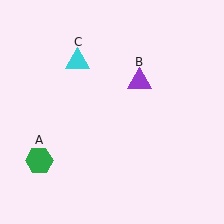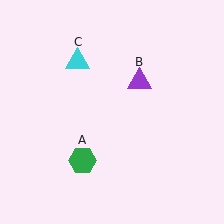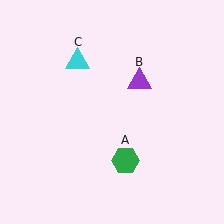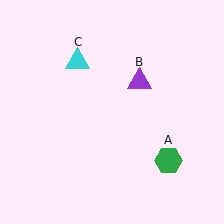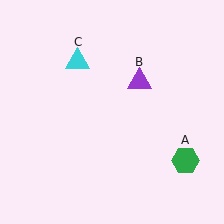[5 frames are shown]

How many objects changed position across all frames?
1 object changed position: green hexagon (object A).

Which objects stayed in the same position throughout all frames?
Purple triangle (object B) and cyan triangle (object C) remained stationary.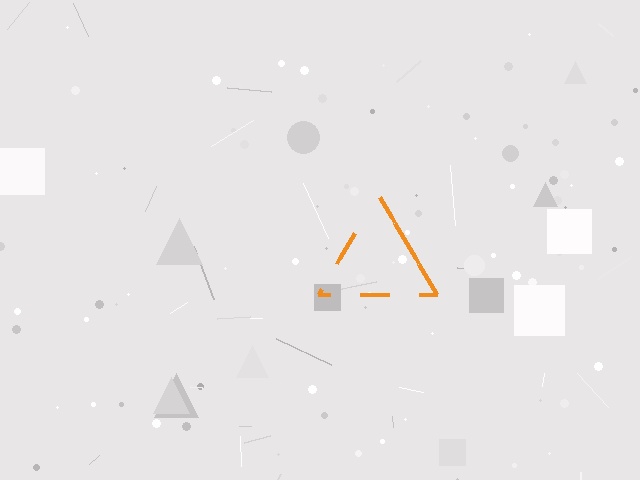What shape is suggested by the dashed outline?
The dashed outline suggests a triangle.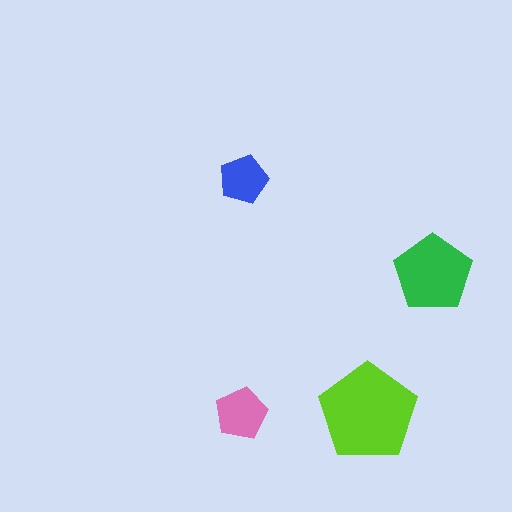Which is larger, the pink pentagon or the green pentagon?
The green one.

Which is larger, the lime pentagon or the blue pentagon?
The lime one.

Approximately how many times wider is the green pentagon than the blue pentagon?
About 1.5 times wider.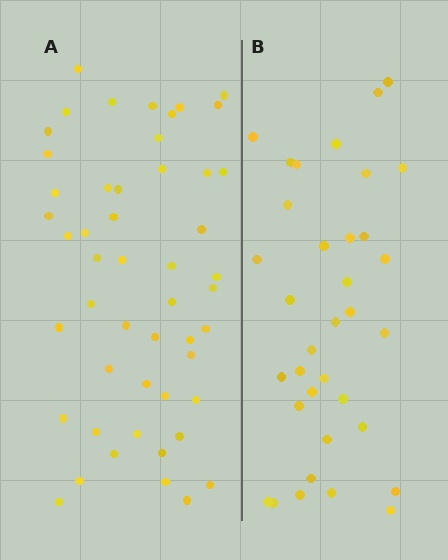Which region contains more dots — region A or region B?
Region A (the left region) has more dots.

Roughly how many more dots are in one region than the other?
Region A has approximately 15 more dots than region B.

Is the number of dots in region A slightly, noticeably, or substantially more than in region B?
Region A has noticeably more, but not dramatically so. The ratio is roughly 1.4 to 1.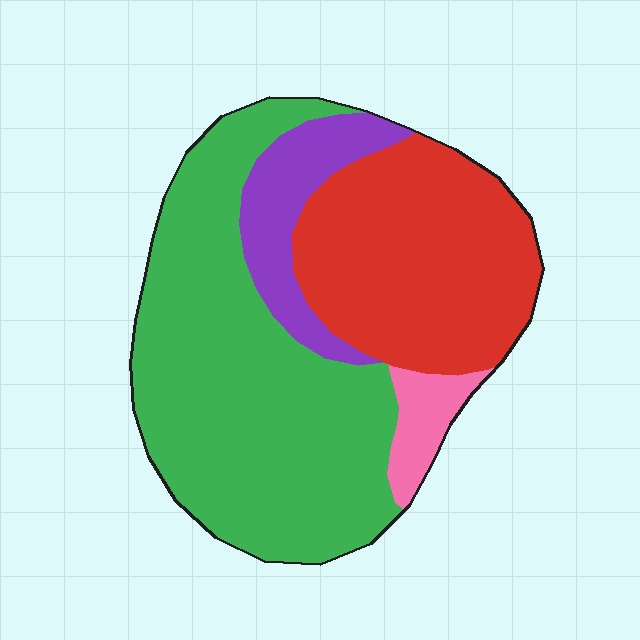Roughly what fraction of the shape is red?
Red takes up about one third (1/3) of the shape.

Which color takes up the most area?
Green, at roughly 50%.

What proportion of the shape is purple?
Purple takes up about one eighth (1/8) of the shape.